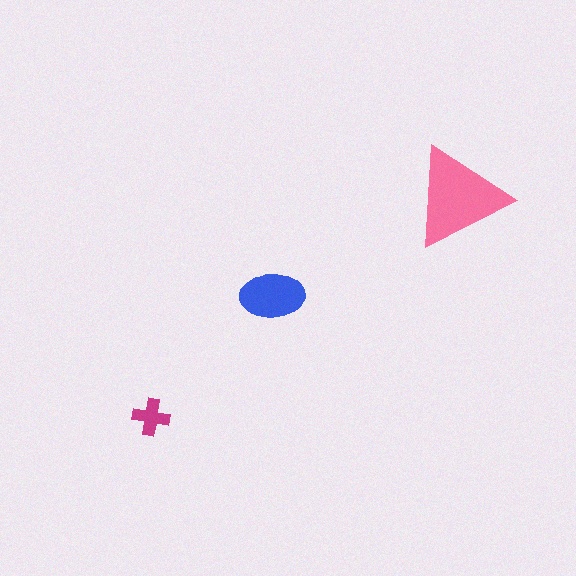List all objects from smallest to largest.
The magenta cross, the blue ellipse, the pink triangle.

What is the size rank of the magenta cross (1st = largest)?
3rd.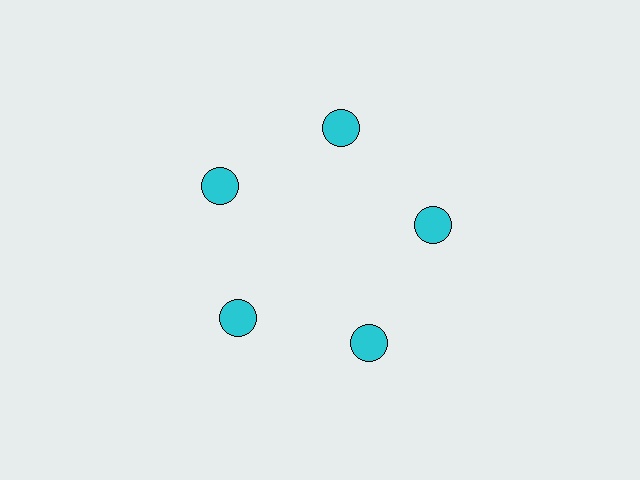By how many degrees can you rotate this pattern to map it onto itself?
The pattern maps onto itself every 72 degrees of rotation.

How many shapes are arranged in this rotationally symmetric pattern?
There are 5 shapes, arranged in 5 groups of 1.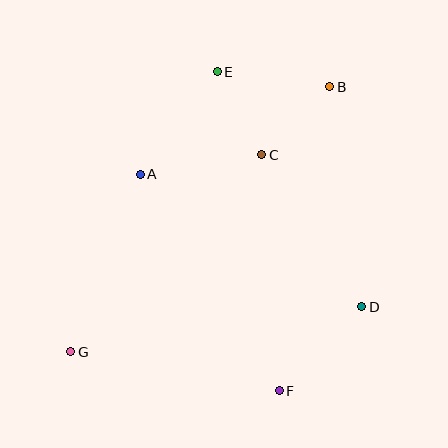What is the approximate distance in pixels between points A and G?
The distance between A and G is approximately 190 pixels.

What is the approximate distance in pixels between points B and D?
The distance between B and D is approximately 222 pixels.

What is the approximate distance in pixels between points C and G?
The distance between C and G is approximately 274 pixels.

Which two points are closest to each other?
Points C and E are closest to each other.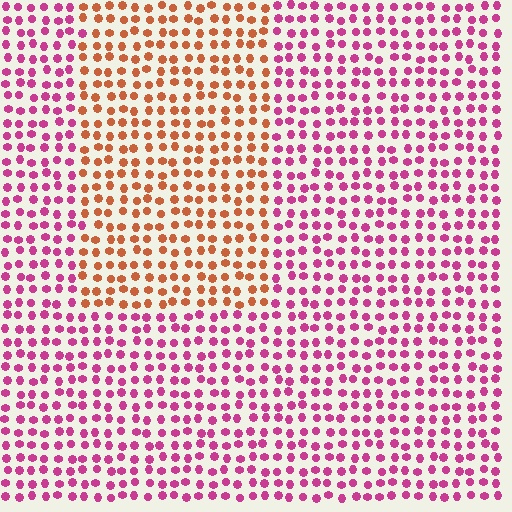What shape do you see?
I see a rectangle.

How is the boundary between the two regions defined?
The boundary is defined purely by a slight shift in hue (about 54 degrees). Spacing, size, and orientation are identical on both sides.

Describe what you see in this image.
The image is filled with small magenta elements in a uniform arrangement. A rectangle-shaped region is visible where the elements are tinted to a slightly different hue, forming a subtle color boundary.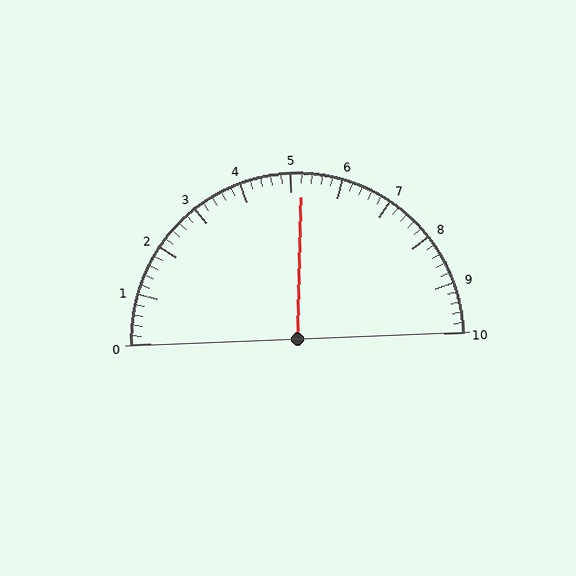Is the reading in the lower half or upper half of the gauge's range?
The reading is in the upper half of the range (0 to 10).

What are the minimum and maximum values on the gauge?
The gauge ranges from 0 to 10.